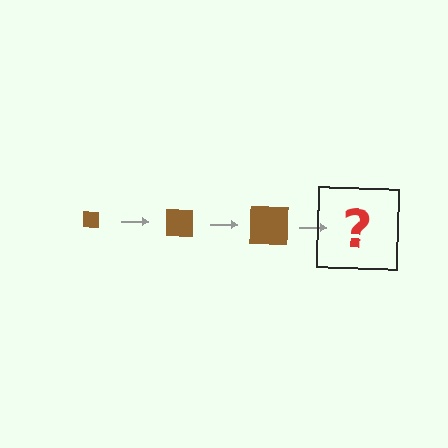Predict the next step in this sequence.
The next step is a brown square, larger than the previous one.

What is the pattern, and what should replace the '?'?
The pattern is that the square gets progressively larger each step. The '?' should be a brown square, larger than the previous one.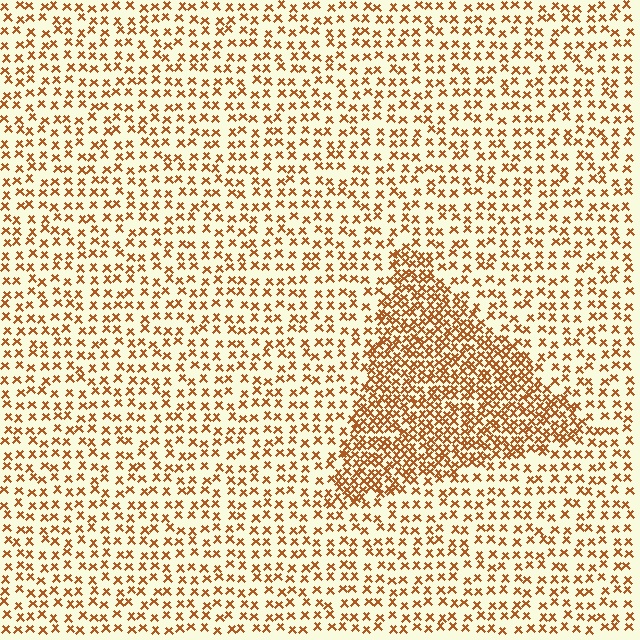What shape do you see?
I see a triangle.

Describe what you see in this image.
The image contains small brown elements arranged at two different densities. A triangle-shaped region is visible where the elements are more densely packed than the surrounding area.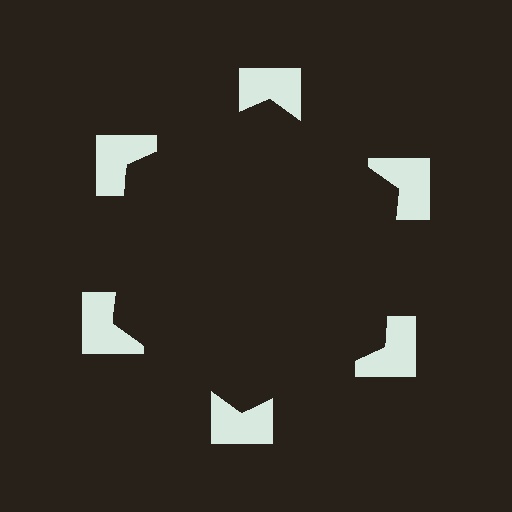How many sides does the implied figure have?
6 sides.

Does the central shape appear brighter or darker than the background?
It typically appears slightly darker than the background, even though no actual brightness change is drawn.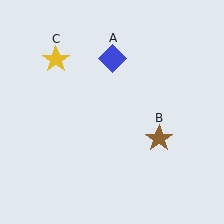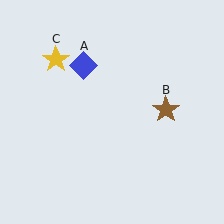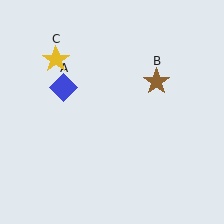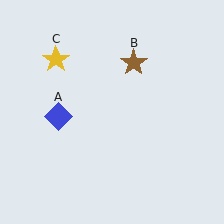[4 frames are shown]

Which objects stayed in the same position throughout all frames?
Yellow star (object C) remained stationary.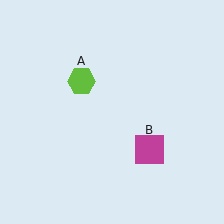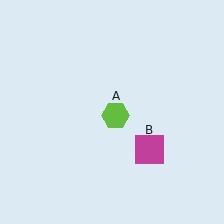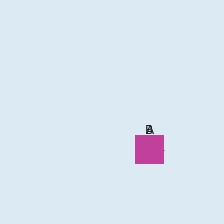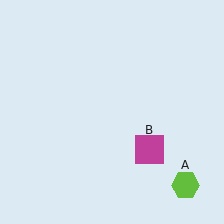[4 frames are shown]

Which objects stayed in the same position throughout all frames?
Magenta square (object B) remained stationary.